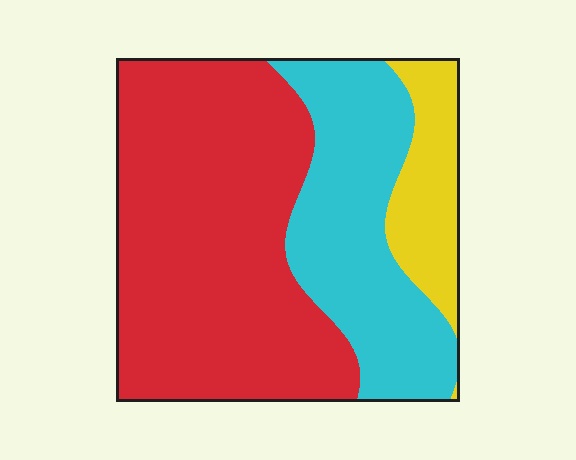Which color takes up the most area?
Red, at roughly 55%.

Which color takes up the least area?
Yellow, at roughly 15%.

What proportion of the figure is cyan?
Cyan takes up about one third (1/3) of the figure.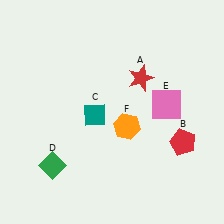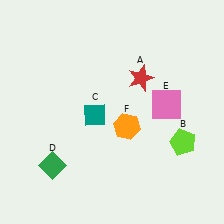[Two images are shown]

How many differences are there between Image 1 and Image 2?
There is 1 difference between the two images.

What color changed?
The pentagon (B) changed from red in Image 1 to lime in Image 2.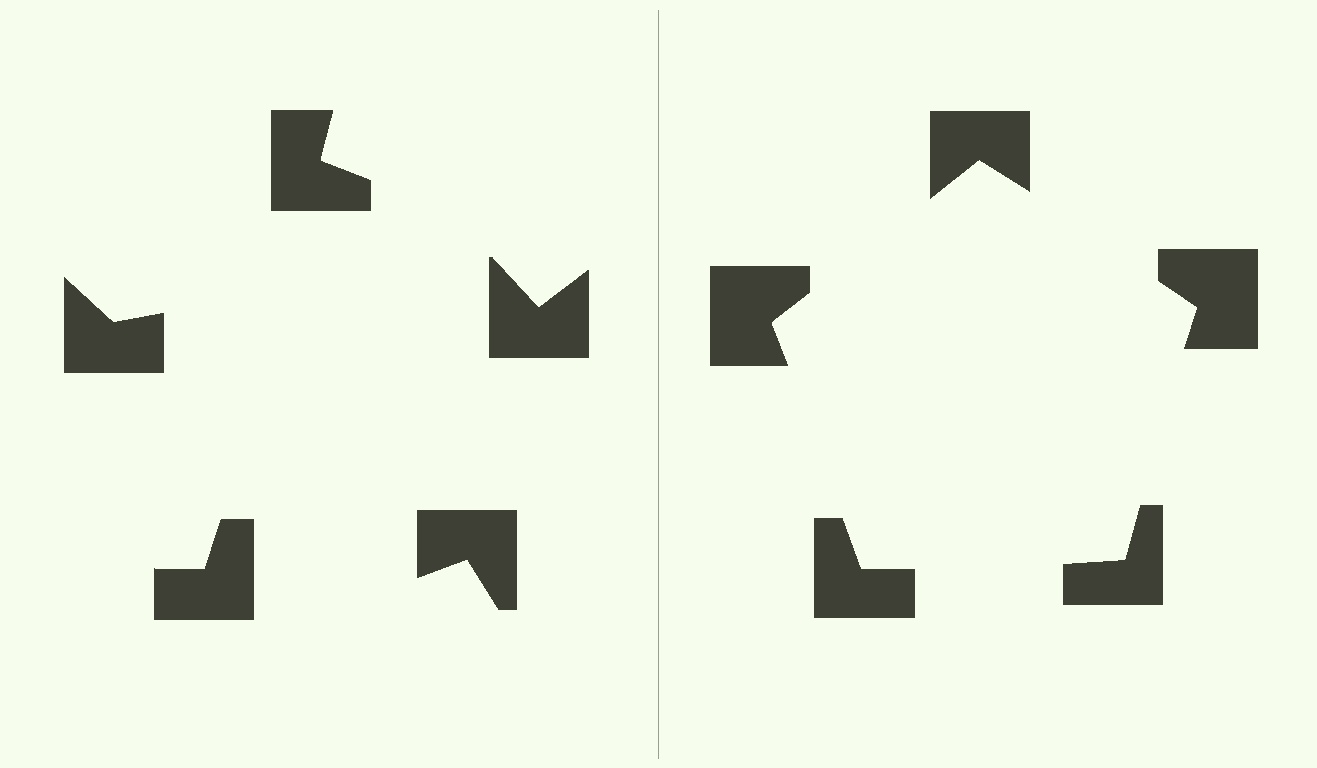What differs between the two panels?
The notched squares are positioned identically on both sides; only the wedge orientations differ. On the right they align to a pentagon; on the left they are misaligned.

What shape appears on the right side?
An illusory pentagon.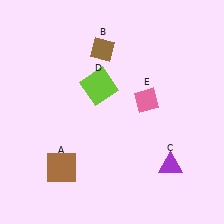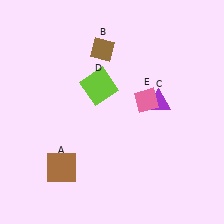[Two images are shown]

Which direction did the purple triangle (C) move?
The purple triangle (C) moved up.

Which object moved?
The purple triangle (C) moved up.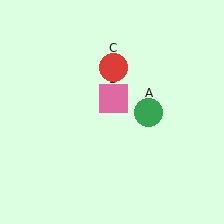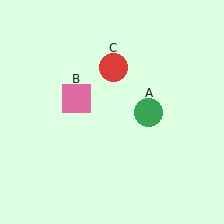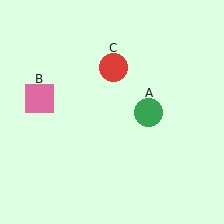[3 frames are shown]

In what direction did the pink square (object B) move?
The pink square (object B) moved left.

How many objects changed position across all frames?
1 object changed position: pink square (object B).